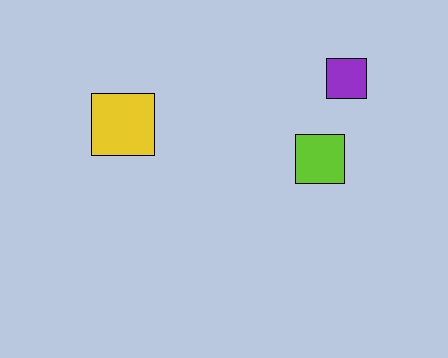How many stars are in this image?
There are no stars.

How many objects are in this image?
There are 3 objects.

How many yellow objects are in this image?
There is 1 yellow object.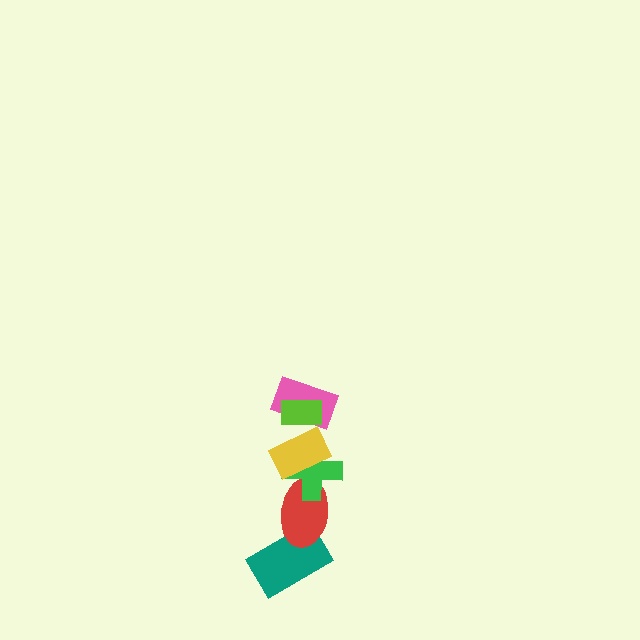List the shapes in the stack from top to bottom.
From top to bottom: the lime rectangle, the pink rectangle, the yellow rectangle, the green cross, the red ellipse, the teal rectangle.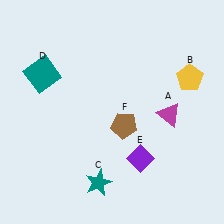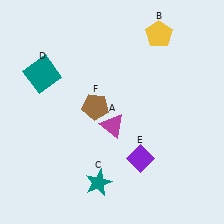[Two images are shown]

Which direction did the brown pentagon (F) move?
The brown pentagon (F) moved left.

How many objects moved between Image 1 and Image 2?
3 objects moved between the two images.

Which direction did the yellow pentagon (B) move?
The yellow pentagon (B) moved up.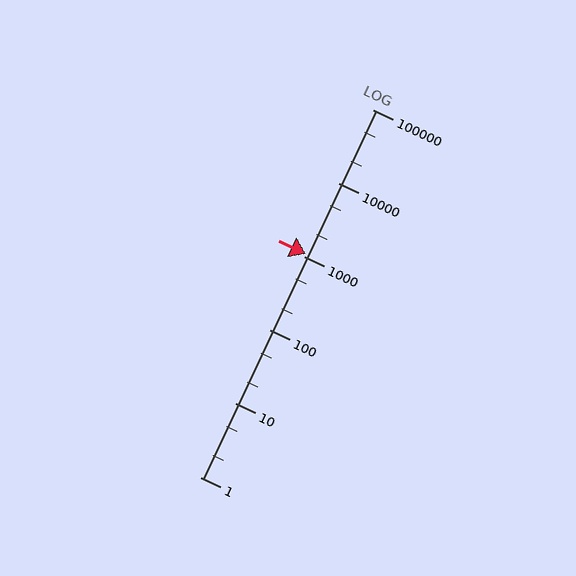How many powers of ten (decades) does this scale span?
The scale spans 5 decades, from 1 to 100000.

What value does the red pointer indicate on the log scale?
The pointer indicates approximately 1100.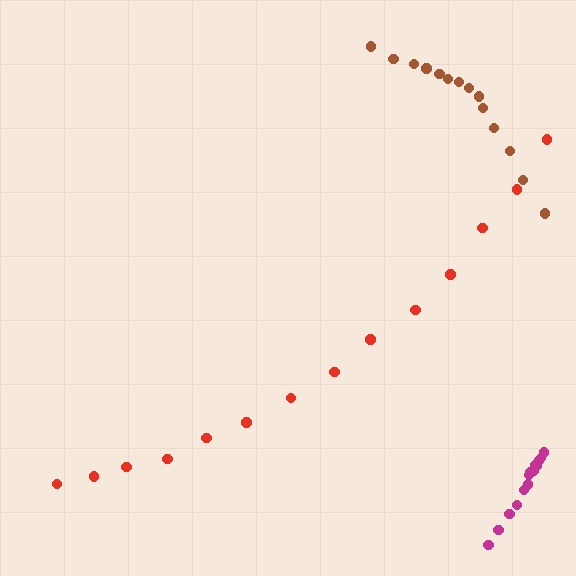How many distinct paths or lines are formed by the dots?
There are 3 distinct paths.